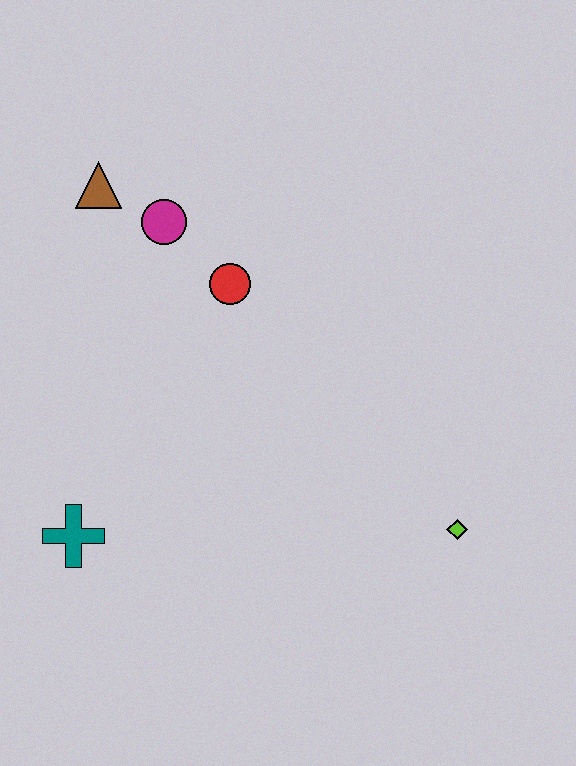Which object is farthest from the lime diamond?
The brown triangle is farthest from the lime diamond.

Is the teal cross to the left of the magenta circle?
Yes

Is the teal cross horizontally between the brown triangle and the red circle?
No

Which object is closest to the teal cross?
The red circle is closest to the teal cross.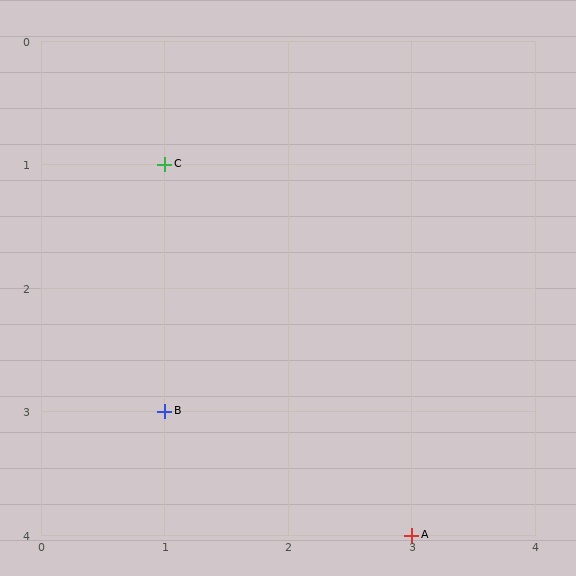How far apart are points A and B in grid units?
Points A and B are 2 columns and 1 row apart (about 2.2 grid units diagonally).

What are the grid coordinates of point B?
Point B is at grid coordinates (1, 3).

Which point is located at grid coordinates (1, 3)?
Point B is at (1, 3).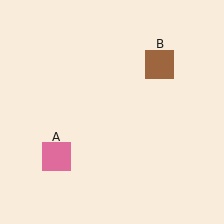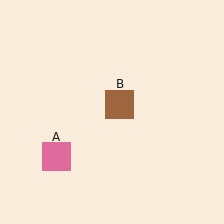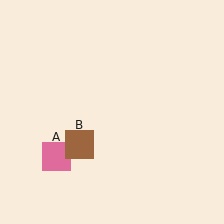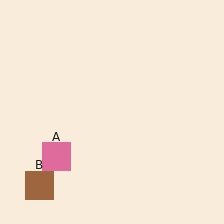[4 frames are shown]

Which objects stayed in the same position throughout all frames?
Pink square (object A) remained stationary.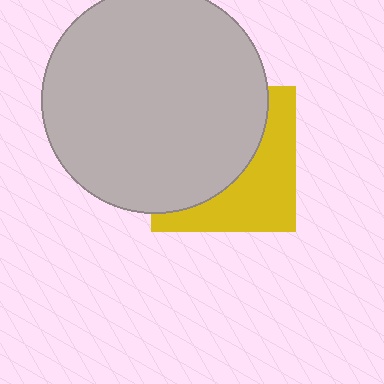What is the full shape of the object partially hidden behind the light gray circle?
The partially hidden object is a yellow square.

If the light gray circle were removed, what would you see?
You would see the complete yellow square.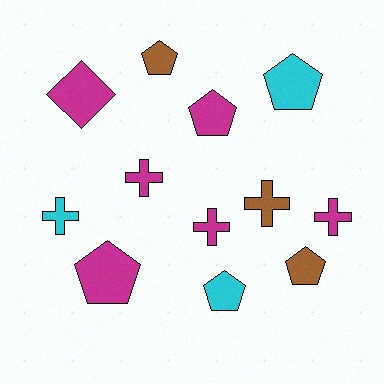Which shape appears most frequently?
Pentagon, with 6 objects.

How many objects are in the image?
There are 12 objects.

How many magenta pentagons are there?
There are 2 magenta pentagons.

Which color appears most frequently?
Magenta, with 6 objects.